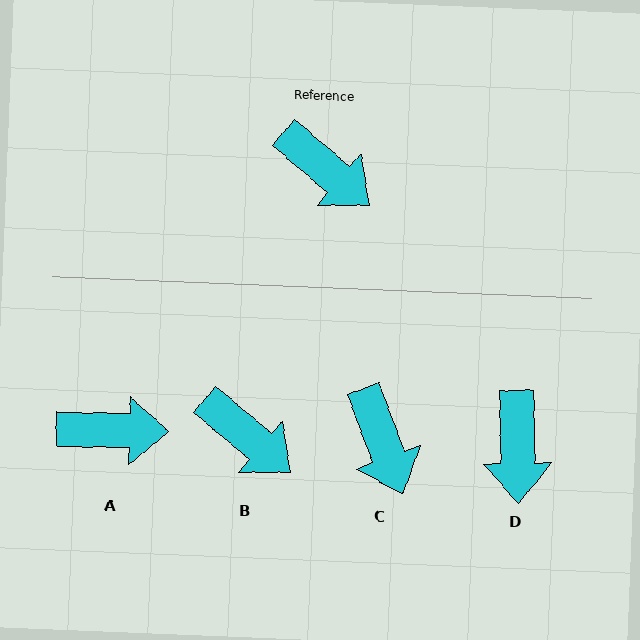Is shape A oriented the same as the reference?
No, it is off by about 39 degrees.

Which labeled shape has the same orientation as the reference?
B.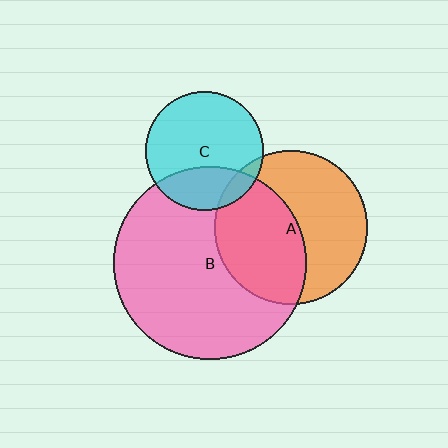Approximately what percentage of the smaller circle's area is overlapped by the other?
Approximately 10%.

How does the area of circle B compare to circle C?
Approximately 2.6 times.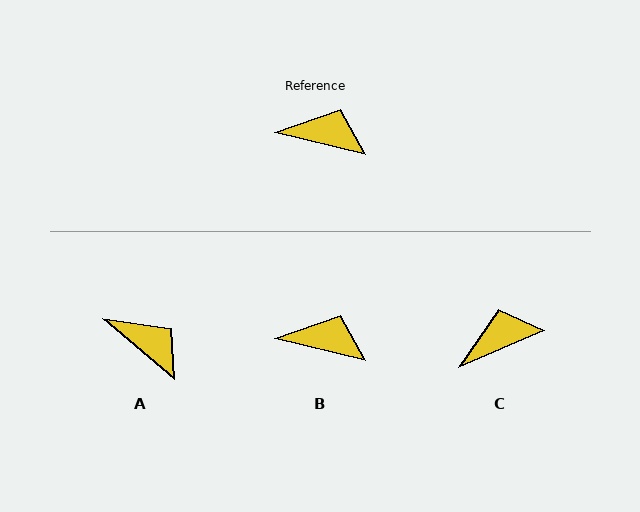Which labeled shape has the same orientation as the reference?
B.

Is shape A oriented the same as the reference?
No, it is off by about 27 degrees.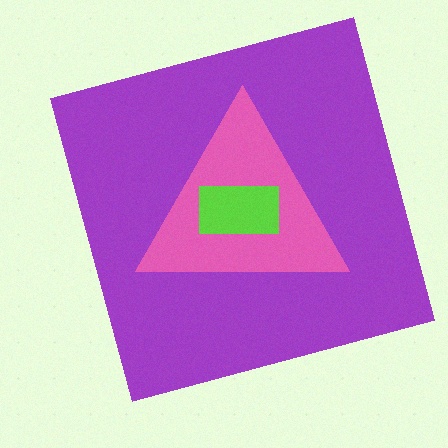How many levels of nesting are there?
3.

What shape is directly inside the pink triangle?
The lime rectangle.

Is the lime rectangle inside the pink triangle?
Yes.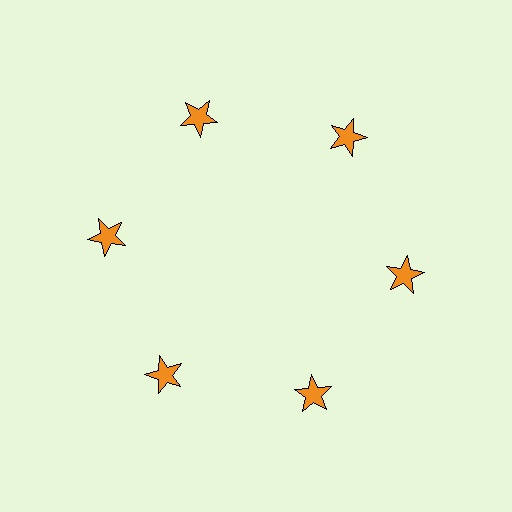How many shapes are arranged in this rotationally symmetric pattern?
There are 6 shapes, arranged in 6 groups of 1.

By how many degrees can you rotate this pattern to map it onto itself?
The pattern maps onto itself every 60 degrees of rotation.